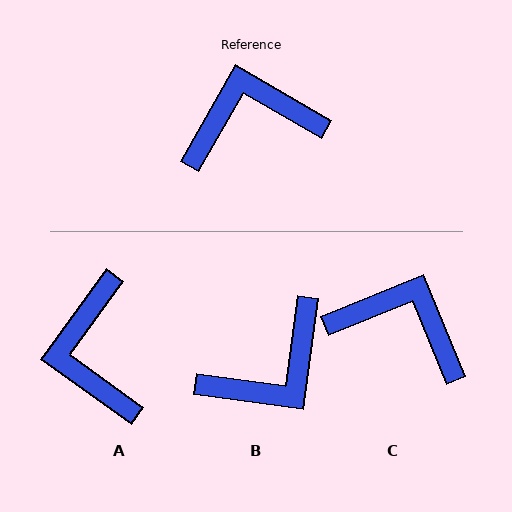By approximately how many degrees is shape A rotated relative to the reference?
Approximately 84 degrees counter-clockwise.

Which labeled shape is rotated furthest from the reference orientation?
B, about 158 degrees away.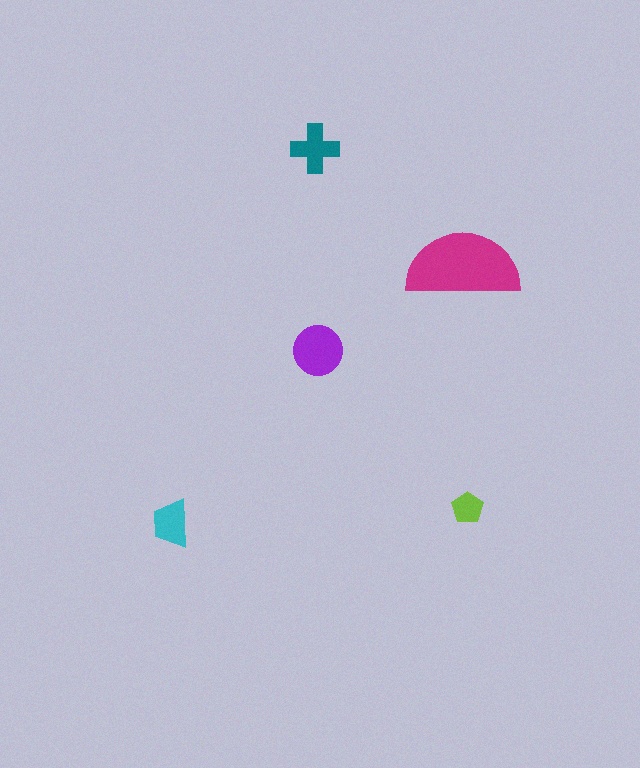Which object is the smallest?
The lime pentagon.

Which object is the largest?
The magenta semicircle.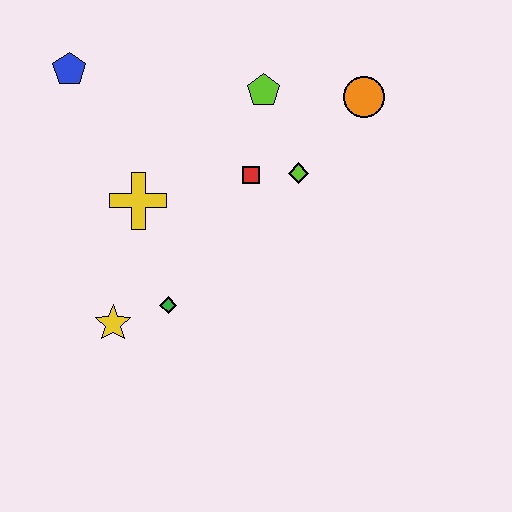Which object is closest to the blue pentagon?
The yellow cross is closest to the blue pentagon.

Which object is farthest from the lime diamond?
The blue pentagon is farthest from the lime diamond.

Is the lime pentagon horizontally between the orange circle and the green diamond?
Yes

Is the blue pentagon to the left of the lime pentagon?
Yes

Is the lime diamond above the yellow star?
Yes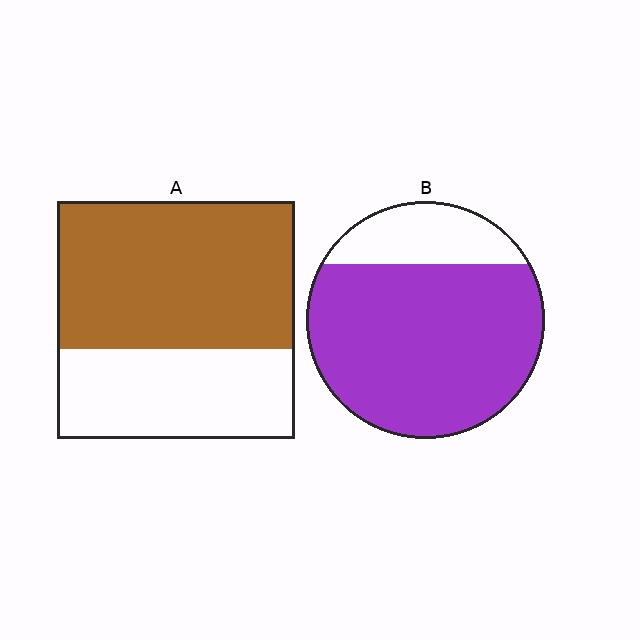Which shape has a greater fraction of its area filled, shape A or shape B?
Shape B.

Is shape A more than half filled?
Yes.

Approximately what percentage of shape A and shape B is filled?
A is approximately 60% and B is approximately 80%.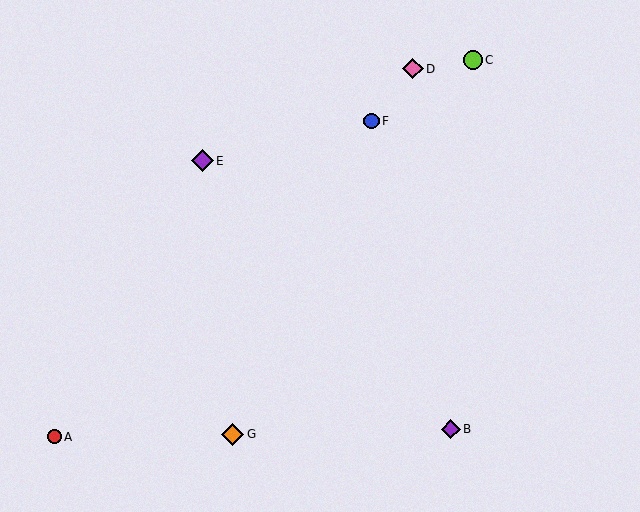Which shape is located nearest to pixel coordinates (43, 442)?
The red circle (labeled A) at (54, 437) is nearest to that location.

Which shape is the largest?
The purple diamond (labeled E) is the largest.